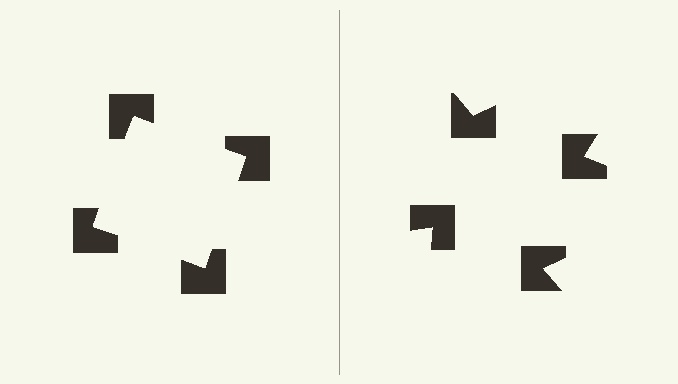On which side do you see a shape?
An illusory square appears on the left side. On the right side the wedge cuts are rotated, so no coherent shape forms.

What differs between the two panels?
The notched squares are positioned identically on both sides; only the wedge orientations differ. On the left they align to a square; on the right they are misaligned.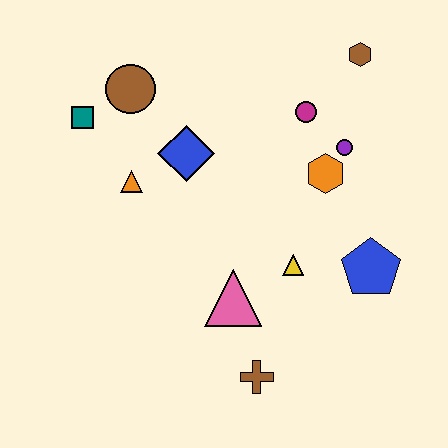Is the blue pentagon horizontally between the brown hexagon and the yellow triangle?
No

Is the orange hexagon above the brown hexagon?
No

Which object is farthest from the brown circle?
The brown cross is farthest from the brown circle.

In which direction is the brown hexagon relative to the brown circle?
The brown hexagon is to the right of the brown circle.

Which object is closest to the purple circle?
The orange hexagon is closest to the purple circle.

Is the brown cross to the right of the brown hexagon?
No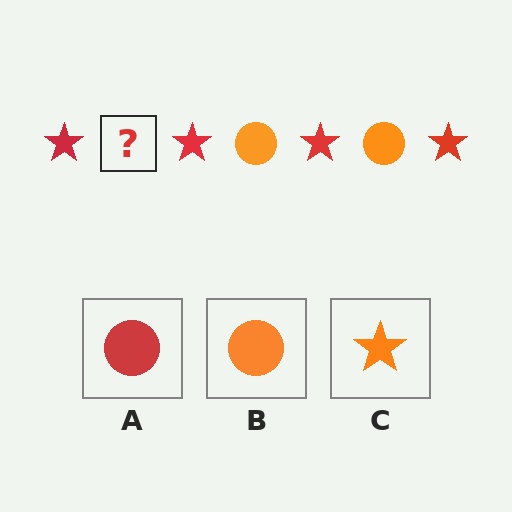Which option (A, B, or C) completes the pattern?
B.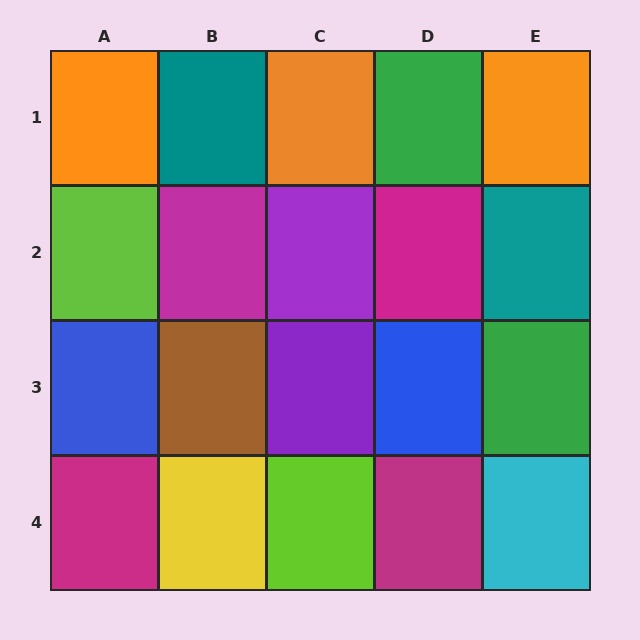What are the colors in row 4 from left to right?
Magenta, yellow, lime, magenta, cyan.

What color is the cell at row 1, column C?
Orange.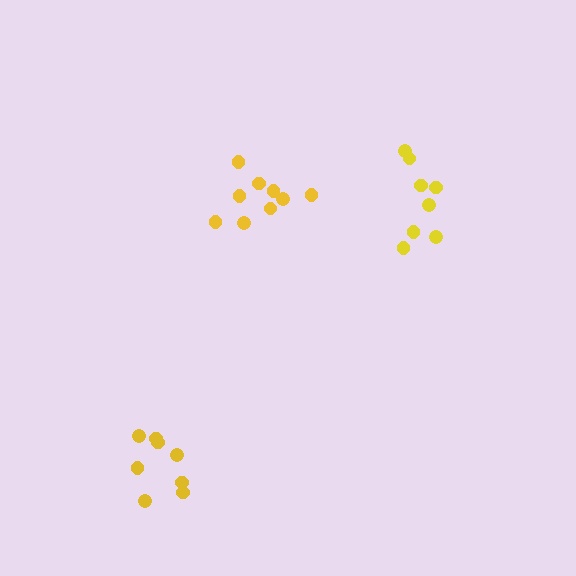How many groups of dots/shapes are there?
There are 3 groups.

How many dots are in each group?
Group 1: 8 dots, Group 2: 8 dots, Group 3: 9 dots (25 total).